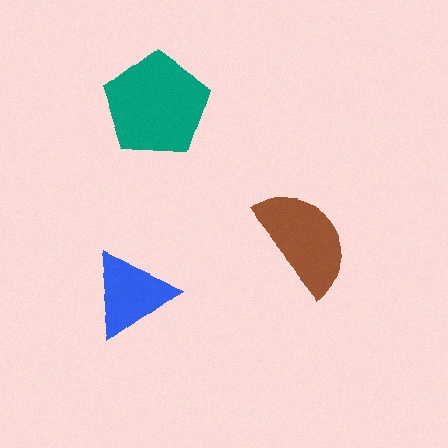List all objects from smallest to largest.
The blue triangle, the brown semicircle, the teal pentagon.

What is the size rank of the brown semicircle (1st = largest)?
2nd.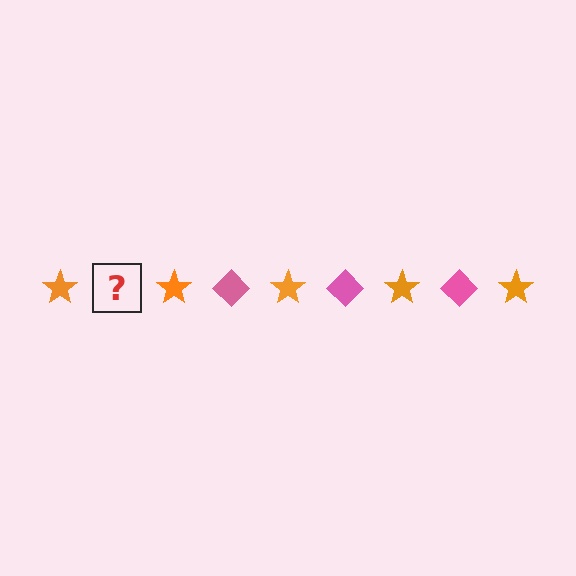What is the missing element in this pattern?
The missing element is a pink diamond.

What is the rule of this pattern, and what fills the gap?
The rule is that the pattern alternates between orange star and pink diamond. The gap should be filled with a pink diamond.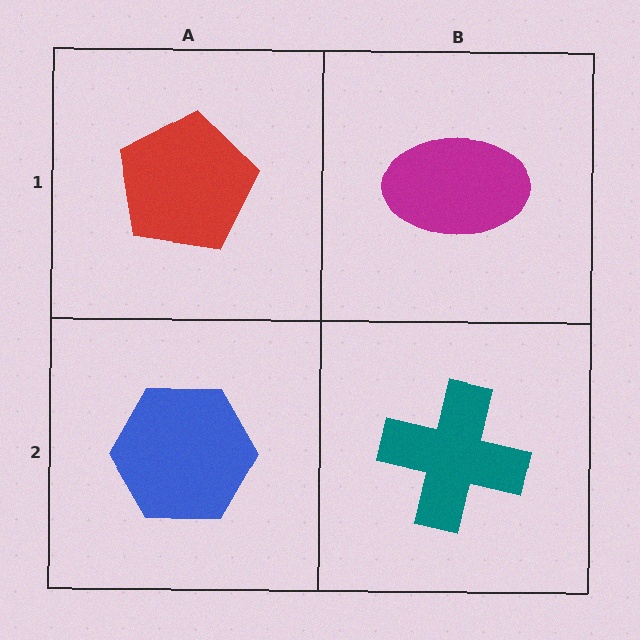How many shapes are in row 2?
2 shapes.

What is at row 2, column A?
A blue hexagon.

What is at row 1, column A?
A red pentagon.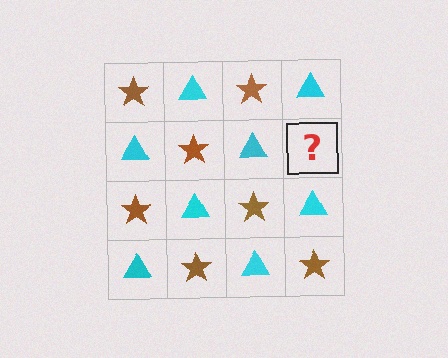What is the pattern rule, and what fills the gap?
The rule is that it alternates brown star and cyan triangle in a checkerboard pattern. The gap should be filled with a brown star.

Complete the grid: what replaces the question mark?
The question mark should be replaced with a brown star.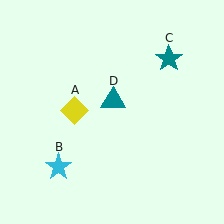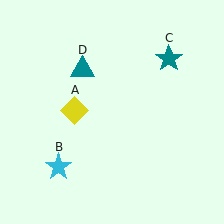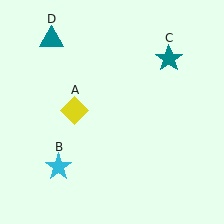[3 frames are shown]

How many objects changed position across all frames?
1 object changed position: teal triangle (object D).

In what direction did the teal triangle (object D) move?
The teal triangle (object D) moved up and to the left.